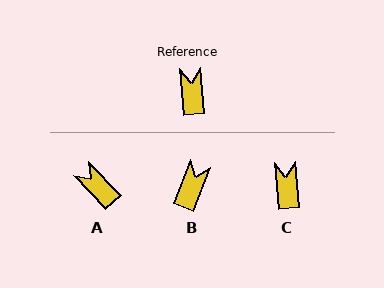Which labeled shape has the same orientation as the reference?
C.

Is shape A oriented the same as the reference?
No, it is off by about 38 degrees.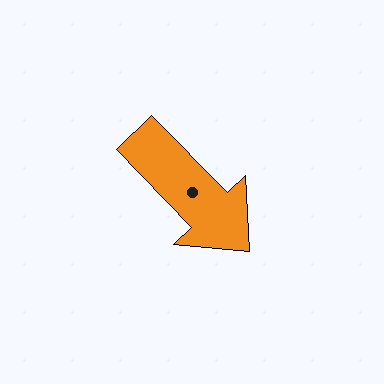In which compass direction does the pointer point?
Southeast.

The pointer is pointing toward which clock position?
Roughly 5 o'clock.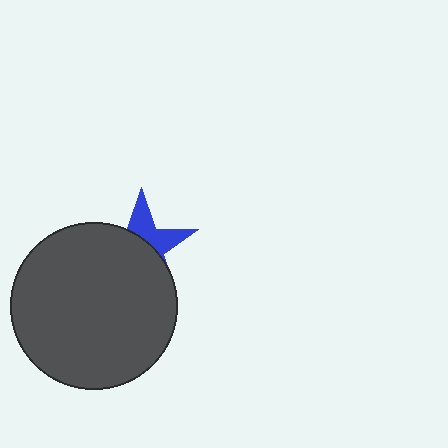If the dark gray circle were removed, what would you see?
You would see the complete blue star.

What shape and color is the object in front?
The object in front is a dark gray circle.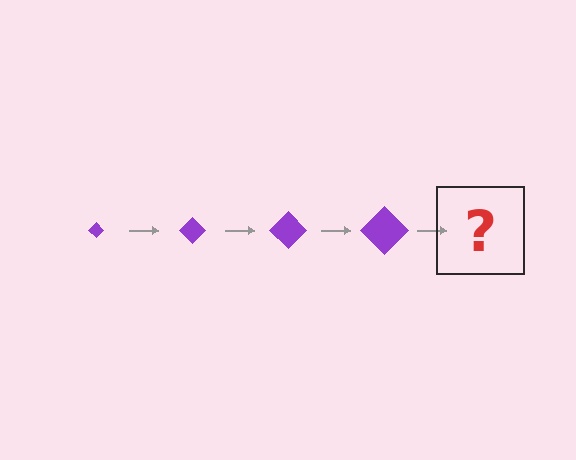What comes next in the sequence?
The next element should be a purple diamond, larger than the previous one.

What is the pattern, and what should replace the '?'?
The pattern is that the diamond gets progressively larger each step. The '?' should be a purple diamond, larger than the previous one.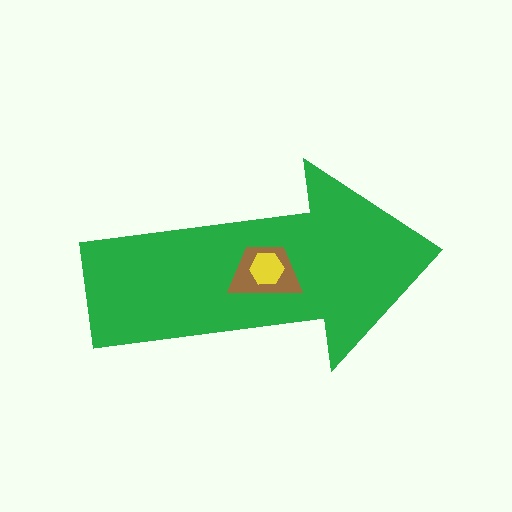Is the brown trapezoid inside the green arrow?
Yes.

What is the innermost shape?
The yellow hexagon.